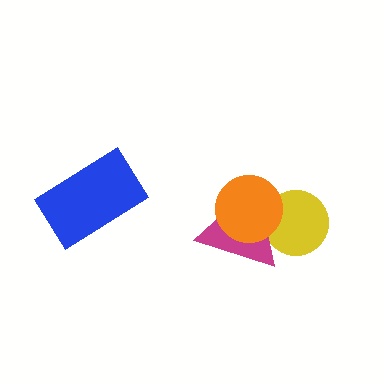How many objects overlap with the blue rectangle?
0 objects overlap with the blue rectangle.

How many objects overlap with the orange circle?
2 objects overlap with the orange circle.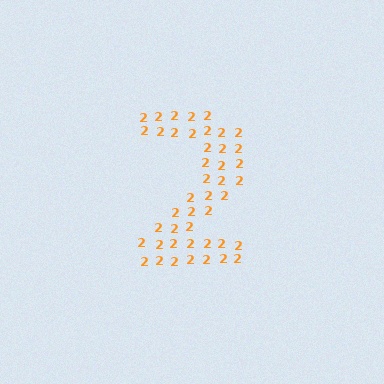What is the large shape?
The large shape is the digit 2.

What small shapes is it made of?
It is made of small digit 2's.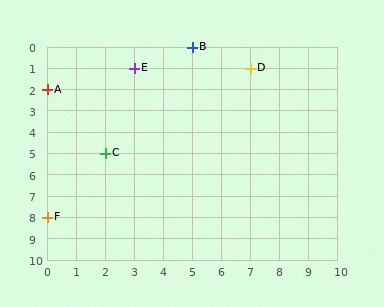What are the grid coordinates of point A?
Point A is at grid coordinates (0, 2).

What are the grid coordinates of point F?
Point F is at grid coordinates (0, 8).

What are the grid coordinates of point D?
Point D is at grid coordinates (7, 1).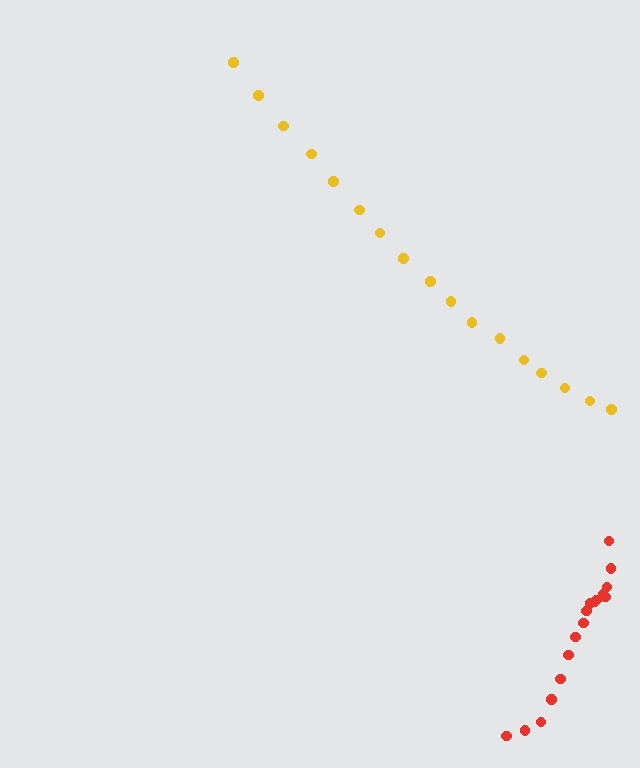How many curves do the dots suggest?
There are 2 distinct paths.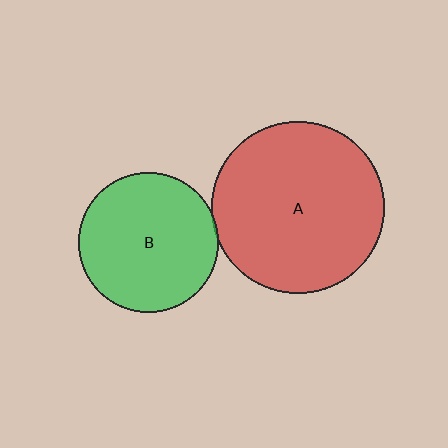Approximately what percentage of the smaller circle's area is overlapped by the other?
Approximately 5%.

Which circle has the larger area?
Circle A (red).